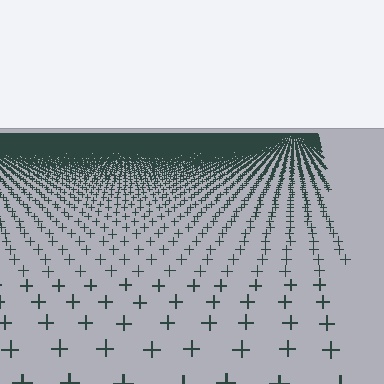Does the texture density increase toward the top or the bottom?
Density increases toward the top.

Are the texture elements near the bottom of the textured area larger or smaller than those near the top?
Larger. Near the bottom, elements are closer to the viewer and appear at a bigger on-screen size.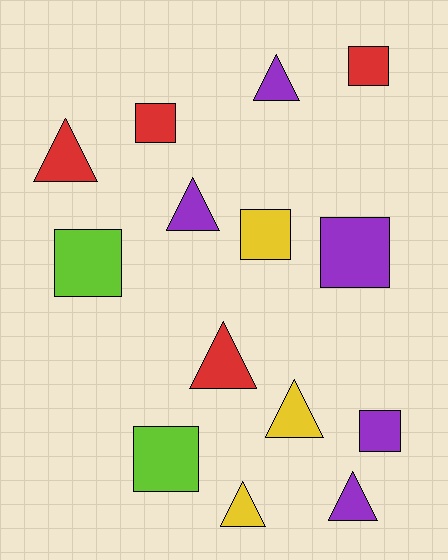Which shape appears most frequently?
Triangle, with 7 objects.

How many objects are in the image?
There are 14 objects.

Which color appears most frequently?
Purple, with 5 objects.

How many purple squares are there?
There are 2 purple squares.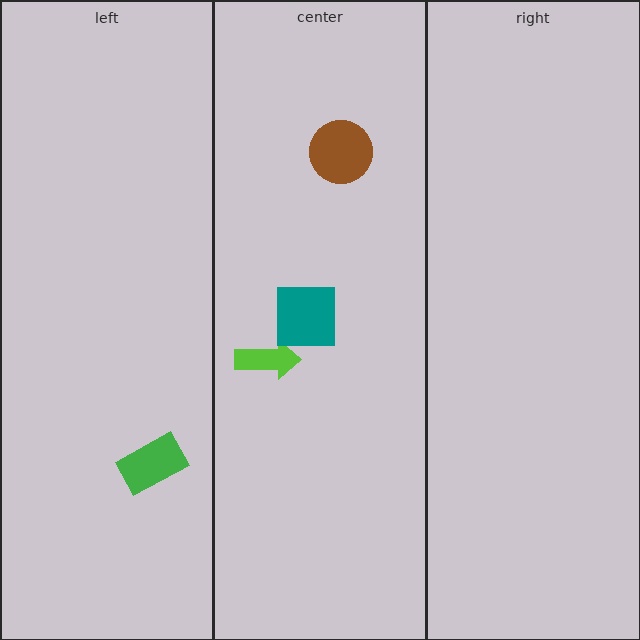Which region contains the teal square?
The center region.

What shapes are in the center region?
The lime arrow, the brown circle, the teal square.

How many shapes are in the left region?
1.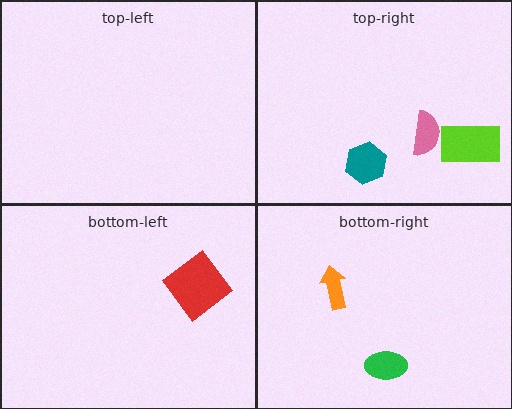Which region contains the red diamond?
The bottom-left region.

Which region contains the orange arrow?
The bottom-right region.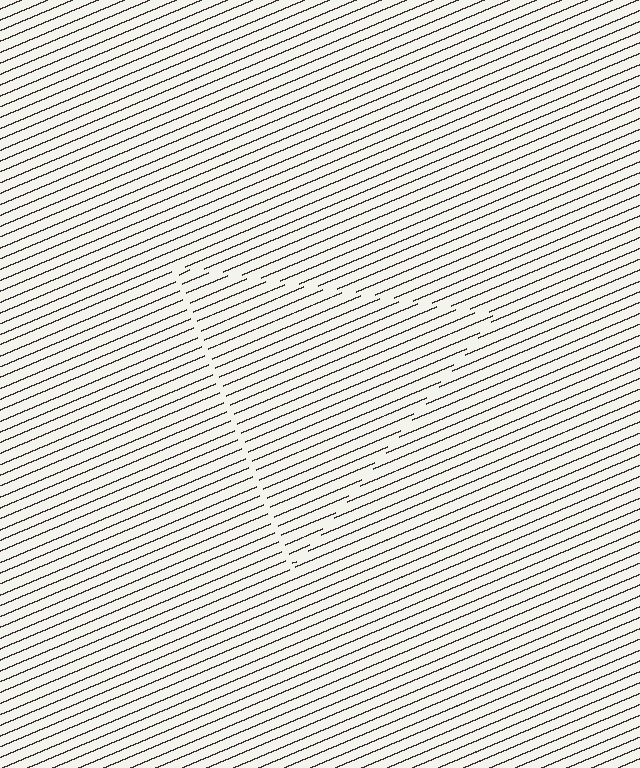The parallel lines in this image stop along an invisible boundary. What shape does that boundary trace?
An illusory triangle. The interior of the shape contains the same grating, shifted by half a period — the contour is defined by the phase discontinuity where line-ends from the inner and outer gratings abut.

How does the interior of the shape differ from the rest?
The interior of the shape contains the same grating, shifted by half a period — the contour is defined by the phase discontinuity where line-ends from the inner and outer gratings abut.